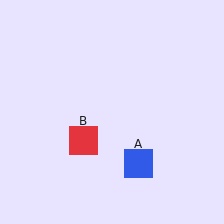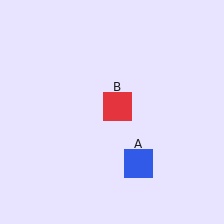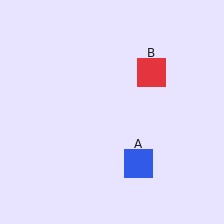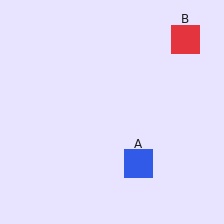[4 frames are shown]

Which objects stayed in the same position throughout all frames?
Blue square (object A) remained stationary.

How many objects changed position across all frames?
1 object changed position: red square (object B).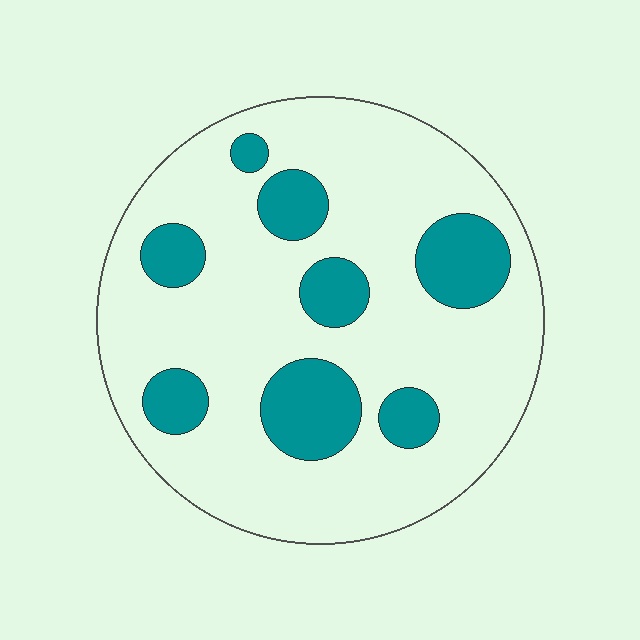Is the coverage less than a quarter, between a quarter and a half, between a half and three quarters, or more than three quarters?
Less than a quarter.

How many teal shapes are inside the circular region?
8.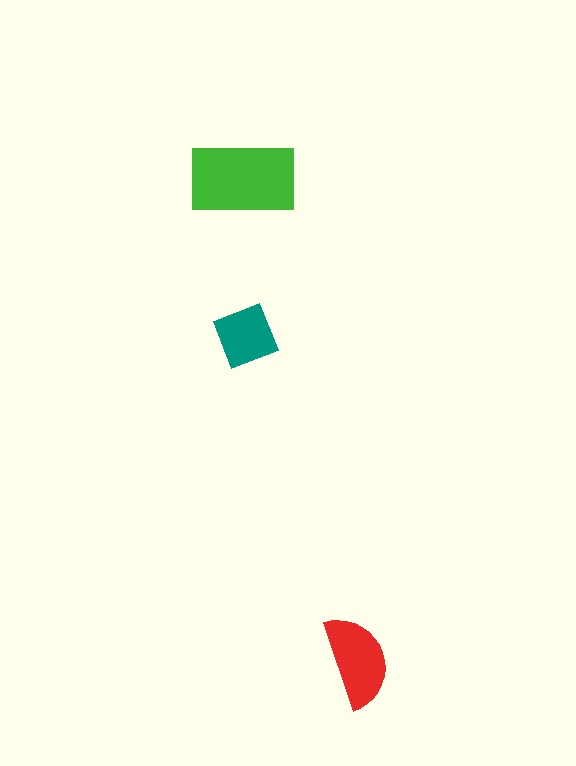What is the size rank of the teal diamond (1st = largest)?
3rd.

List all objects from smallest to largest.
The teal diamond, the red semicircle, the green rectangle.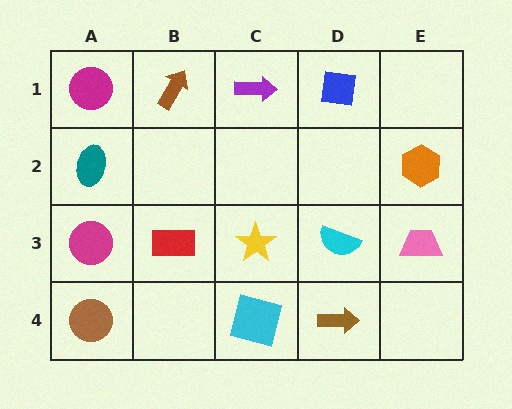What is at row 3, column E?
A pink trapezoid.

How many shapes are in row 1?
4 shapes.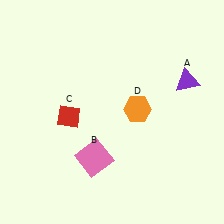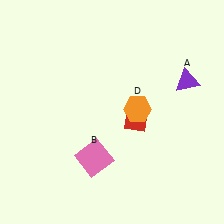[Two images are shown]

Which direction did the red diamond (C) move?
The red diamond (C) moved right.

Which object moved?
The red diamond (C) moved right.